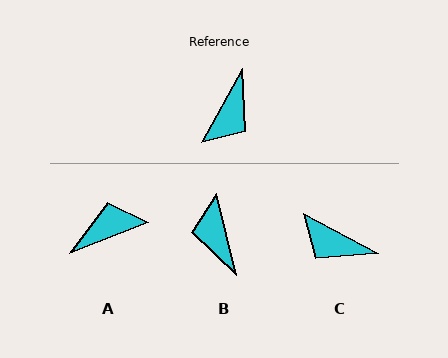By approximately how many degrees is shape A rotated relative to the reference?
Approximately 140 degrees counter-clockwise.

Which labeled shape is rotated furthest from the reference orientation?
A, about 140 degrees away.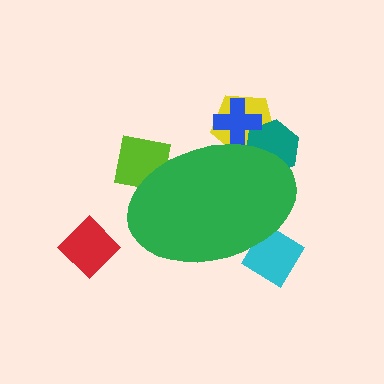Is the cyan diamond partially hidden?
Yes, the cyan diamond is partially hidden behind the green ellipse.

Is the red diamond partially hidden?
No, the red diamond is fully visible.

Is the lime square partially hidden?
Yes, the lime square is partially hidden behind the green ellipse.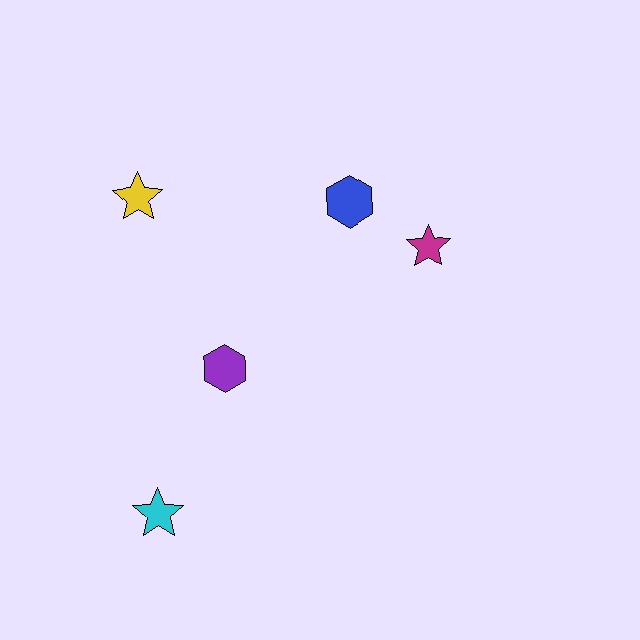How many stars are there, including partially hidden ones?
There are 3 stars.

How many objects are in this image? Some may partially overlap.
There are 5 objects.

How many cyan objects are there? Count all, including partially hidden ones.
There is 1 cyan object.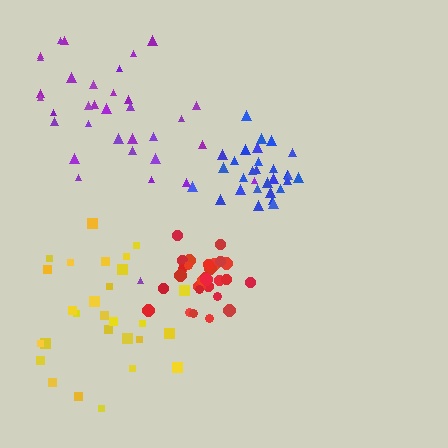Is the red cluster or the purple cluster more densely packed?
Red.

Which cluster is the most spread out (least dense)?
Purple.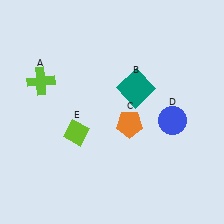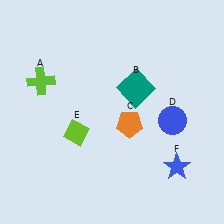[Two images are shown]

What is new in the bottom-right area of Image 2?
A blue star (F) was added in the bottom-right area of Image 2.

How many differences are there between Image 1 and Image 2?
There is 1 difference between the two images.